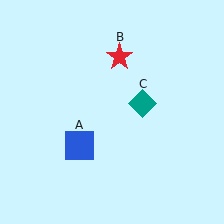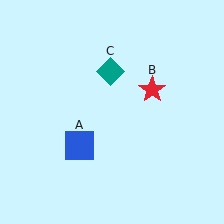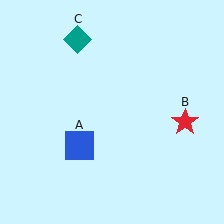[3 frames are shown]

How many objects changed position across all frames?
2 objects changed position: red star (object B), teal diamond (object C).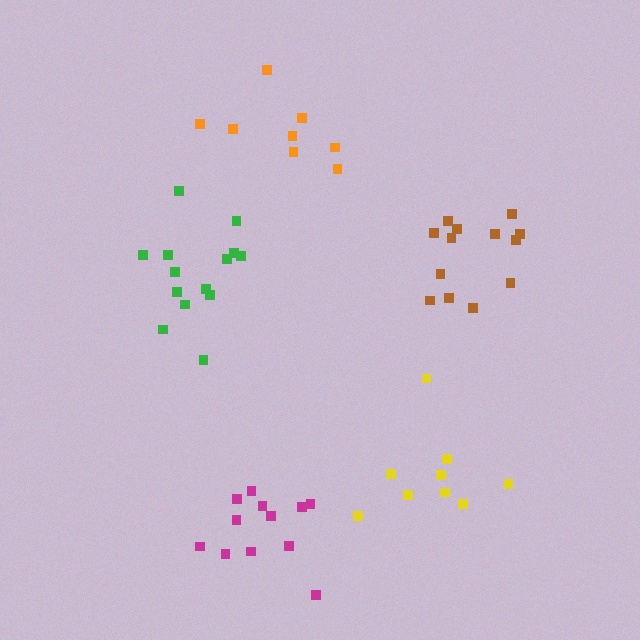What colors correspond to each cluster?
The clusters are colored: brown, yellow, green, orange, magenta.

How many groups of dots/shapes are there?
There are 5 groups.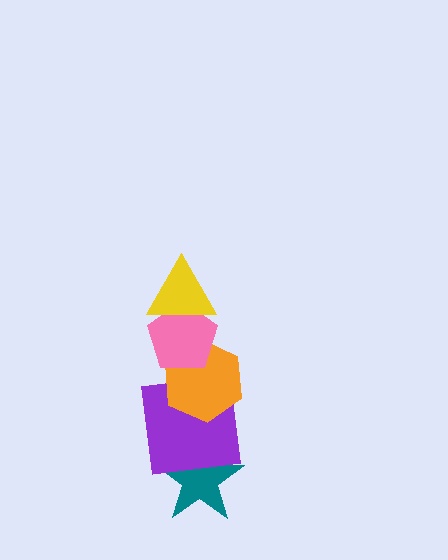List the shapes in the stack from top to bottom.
From top to bottom: the yellow triangle, the pink pentagon, the orange hexagon, the purple square, the teal star.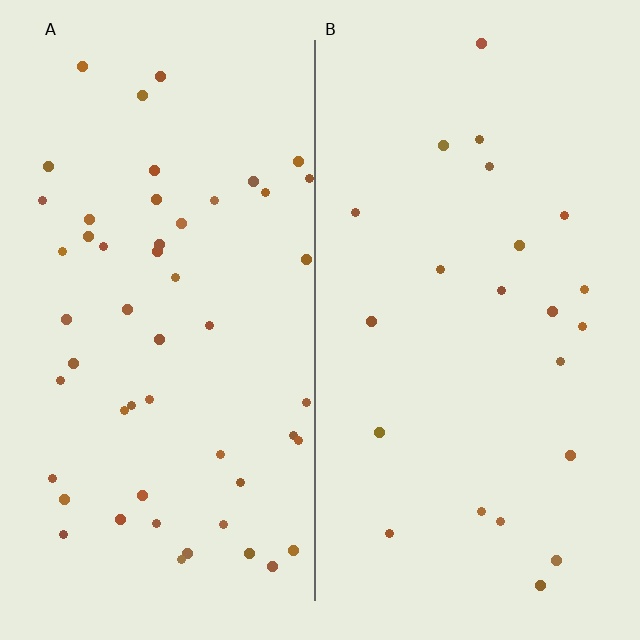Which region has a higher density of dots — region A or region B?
A (the left).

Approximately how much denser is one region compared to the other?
Approximately 2.3× — region A over region B.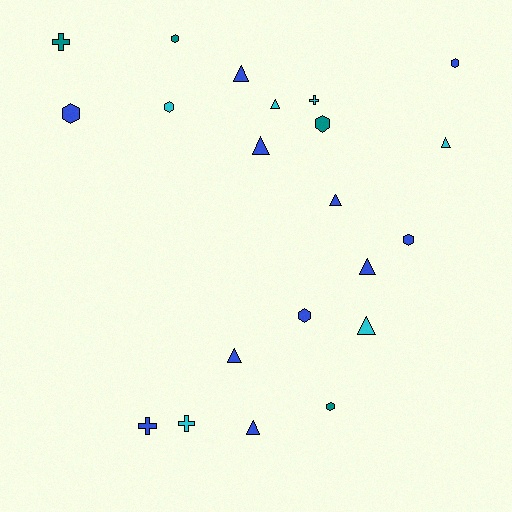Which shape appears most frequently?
Triangle, with 9 objects.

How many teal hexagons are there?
There are 3 teal hexagons.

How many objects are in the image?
There are 21 objects.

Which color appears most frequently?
Blue, with 11 objects.